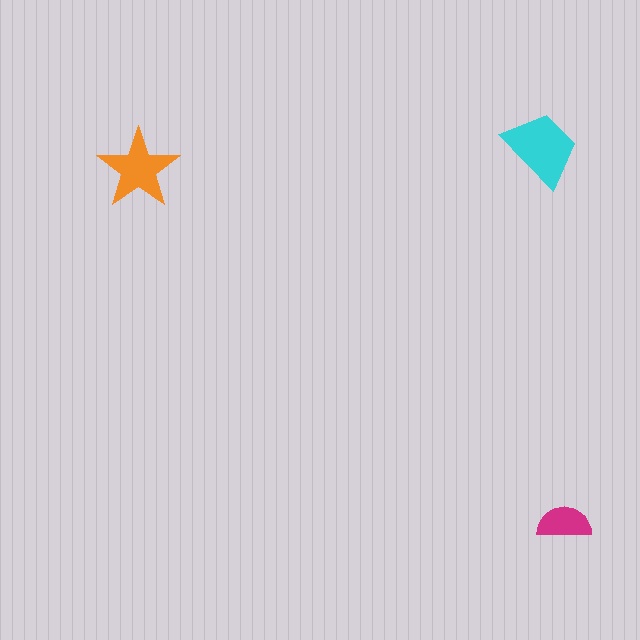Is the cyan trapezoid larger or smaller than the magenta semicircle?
Larger.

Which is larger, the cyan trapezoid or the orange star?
The cyan trapezoid.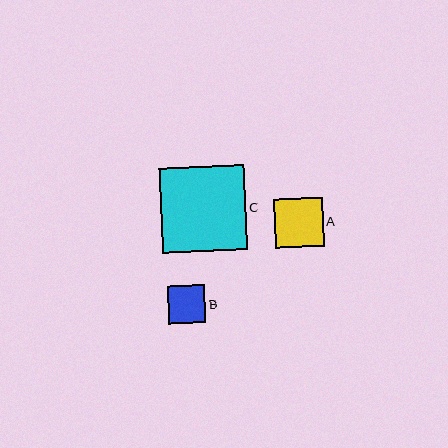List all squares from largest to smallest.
From largest to smallest: C, A, B.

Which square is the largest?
Square C is the largest with a size of approximately 85 pixels.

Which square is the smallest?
Square B is the smallest with a size of approximately 38 pixels.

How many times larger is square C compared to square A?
Square C is approximately 1.7 times the size of square A.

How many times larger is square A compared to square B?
Square A is approximately 1.3 times the size of square B.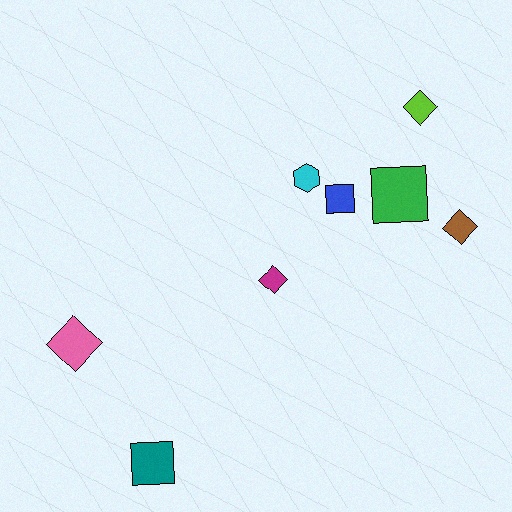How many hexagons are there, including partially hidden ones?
There is 1 hexagon.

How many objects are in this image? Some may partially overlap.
There are 8 objects.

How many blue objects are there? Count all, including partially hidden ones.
There is 1 blue object.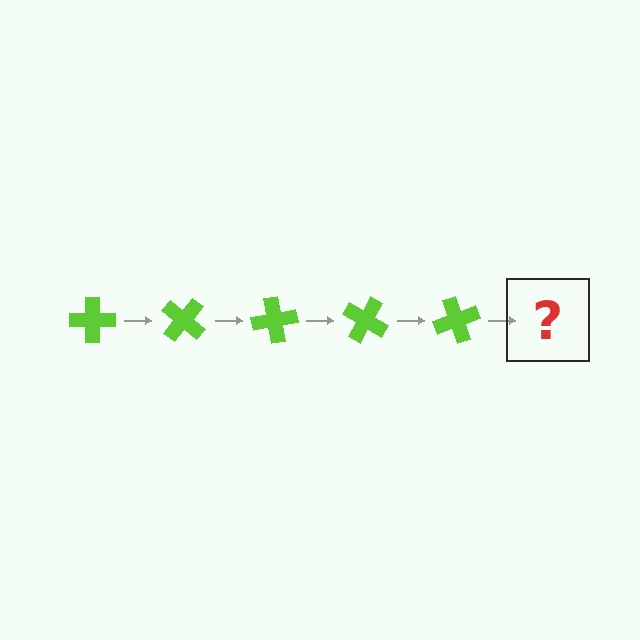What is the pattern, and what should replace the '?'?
The pattern is that the cross rotates 40 degrees each step. The '?' should be a lime cross rotated 200 degrees.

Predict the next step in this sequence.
The next step is a lime cross rotated 200 degrees.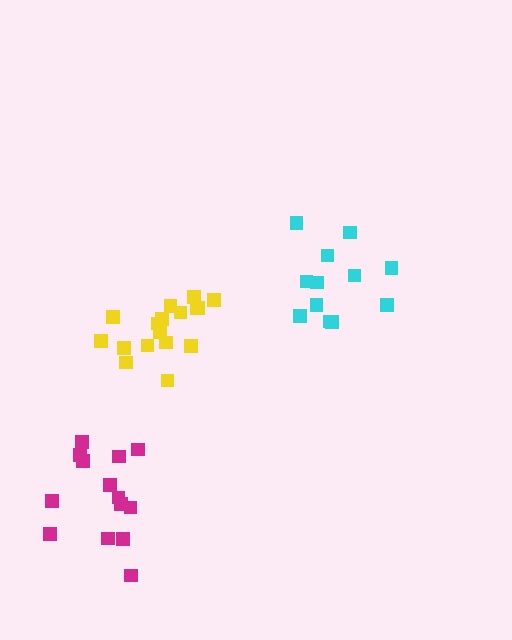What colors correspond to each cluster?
The clusters are colored: cyan, magenta, yellow.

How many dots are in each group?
Group 1: 12 dots, Group 2: 14 dots, Group 3: 17 dots (43 total).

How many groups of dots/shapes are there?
There are 3 groups.